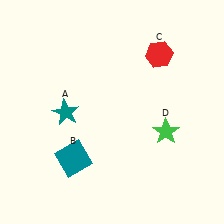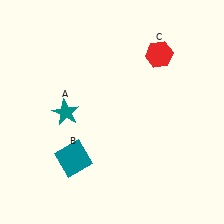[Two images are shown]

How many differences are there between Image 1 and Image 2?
There is 1 difference between the two images.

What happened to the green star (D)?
The green star (D) was removed in Image 2. It was in the bottom-right area of Image 1.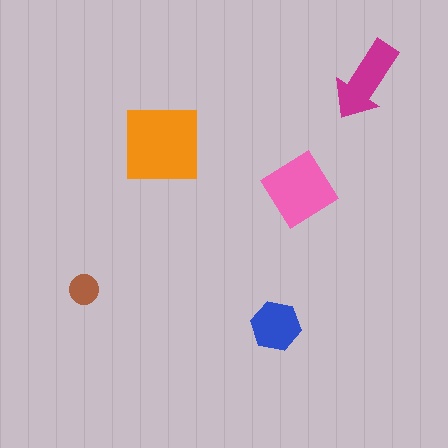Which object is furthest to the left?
The brown circle is leftmost.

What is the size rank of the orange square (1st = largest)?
1st.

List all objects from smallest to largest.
The brown circle, the blue hexagon, the magenta arrow, the pink diamond, the orange square.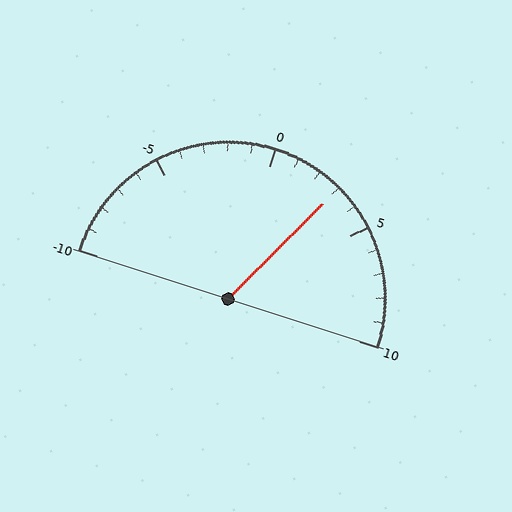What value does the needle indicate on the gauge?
The needle indicates approximately 3.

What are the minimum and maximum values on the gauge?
The gauge ranges from -10 to 10.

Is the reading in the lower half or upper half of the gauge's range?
The reading is in the upper half of the range (-10 to 10).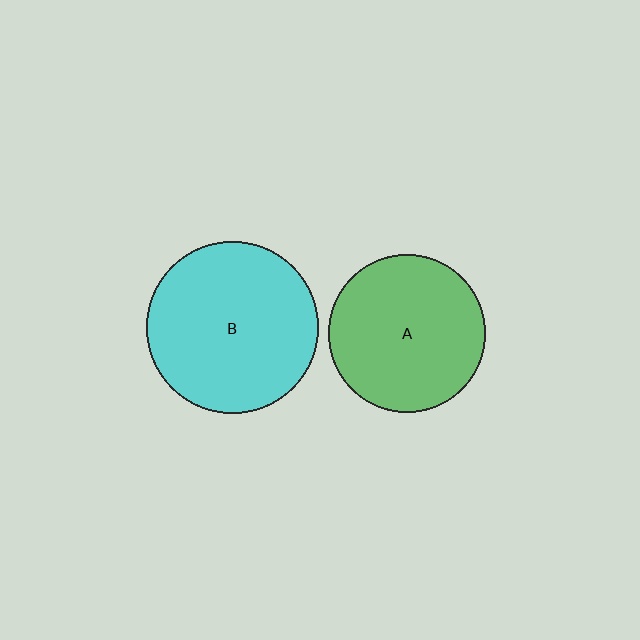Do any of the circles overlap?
No, none of the circles overlap.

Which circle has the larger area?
Circle B (cyan).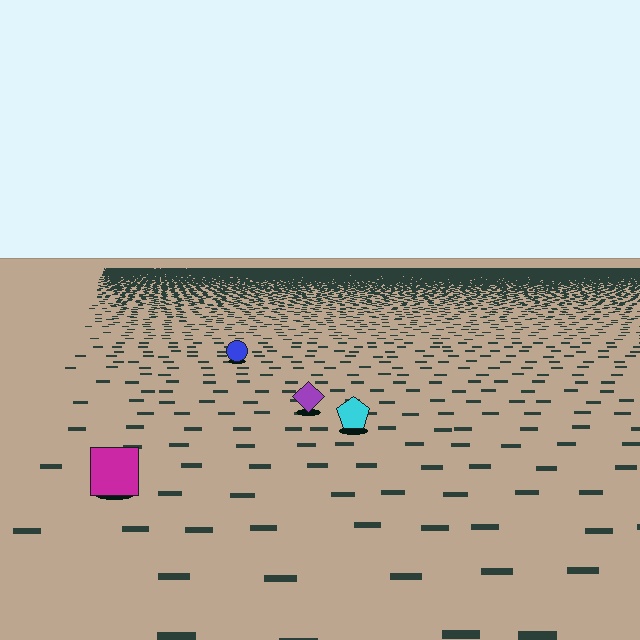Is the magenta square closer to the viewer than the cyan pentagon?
Yes. The magenta square is closer — you can tell from the texture gradient: the ground texture is coarser near it.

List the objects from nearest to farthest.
From nearest to farthest: the magenta square, the cyan pentagon, the purple diamond, the blue circle.